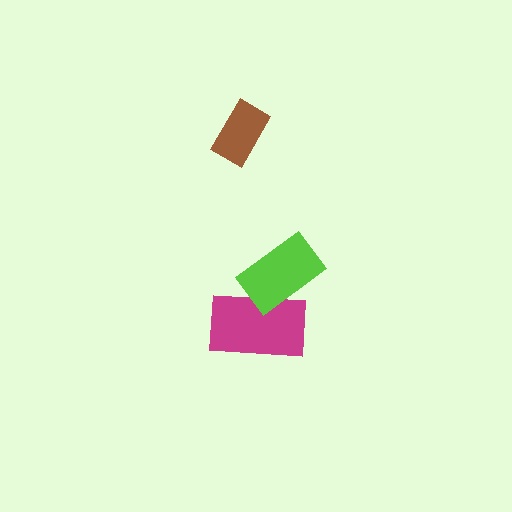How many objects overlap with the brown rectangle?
0 objects overlap with the brown rectangle.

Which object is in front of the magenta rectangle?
The lime rectangle is in front of the magenta rectangle.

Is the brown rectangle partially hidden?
No, no other shape covers it.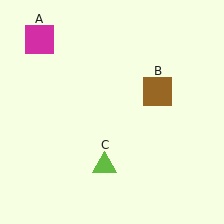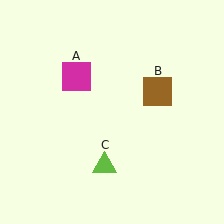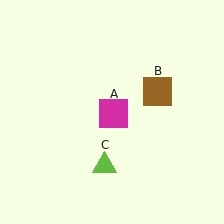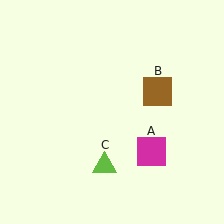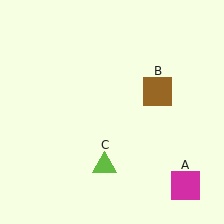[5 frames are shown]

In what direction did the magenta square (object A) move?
The magenta square (object A) moved down and to the right.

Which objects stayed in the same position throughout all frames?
Brown square (object B) and lime triangle (object C) remained stationary.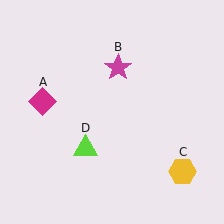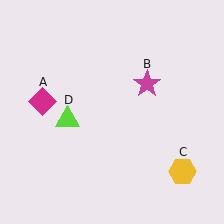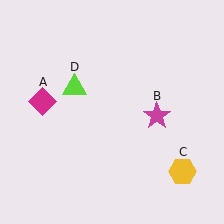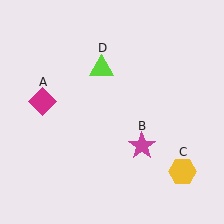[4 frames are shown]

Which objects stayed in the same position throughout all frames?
Magenta diamond (object A) and yellow hexagon (object C) remained stationary.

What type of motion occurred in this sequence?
The magenta star (object B), lime triangle (object D) rotated clockwise around the center of the scene.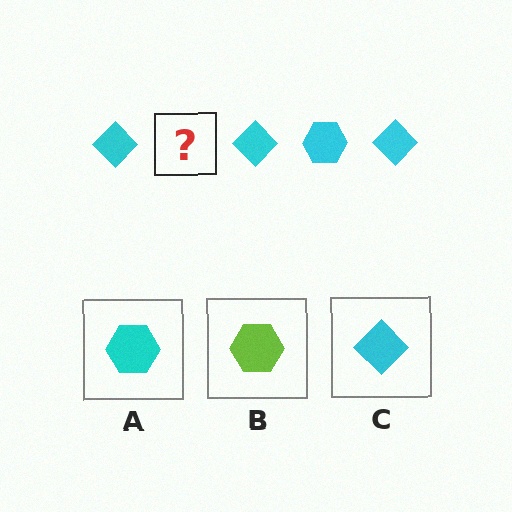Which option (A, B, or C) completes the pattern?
A.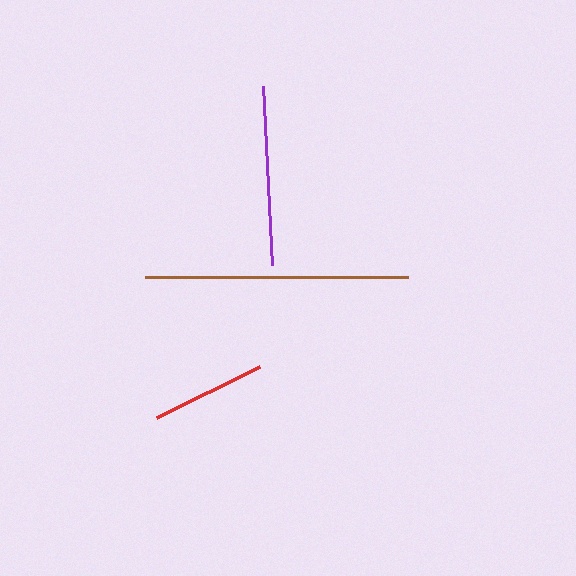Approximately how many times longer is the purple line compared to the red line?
The purple line is approximately 1.6 times the length of the red line.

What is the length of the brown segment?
The brown segment is approximately 263 pixels long.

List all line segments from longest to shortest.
From longest to shortest: brown, purple, red.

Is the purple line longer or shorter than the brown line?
The brown line is longer than the purple line.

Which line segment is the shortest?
The red line is the shortest at approximately 116 pixels.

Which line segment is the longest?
The brown line is the longest at approximately 263 pixels.